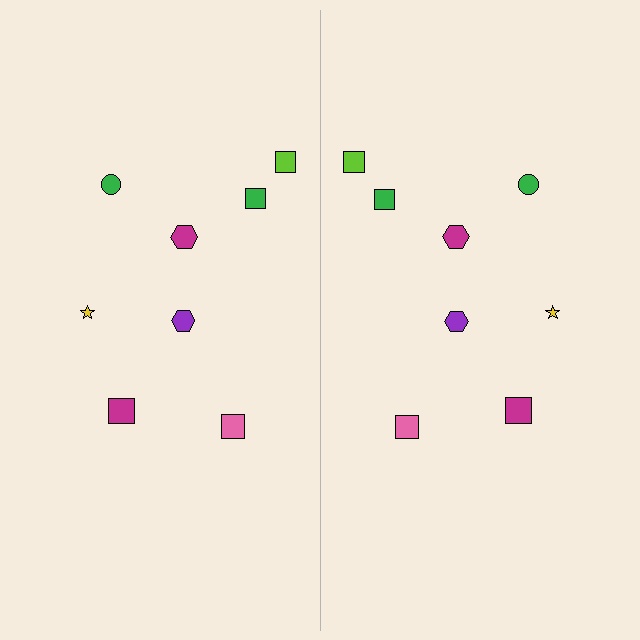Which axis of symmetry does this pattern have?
The pattern has a vertical axis of symmetry running through the center of the image.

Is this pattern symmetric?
Yes, this pattern has bilateral (reflection) symmetry.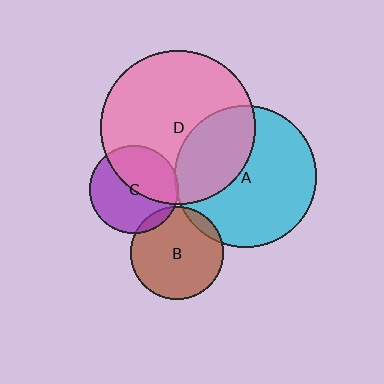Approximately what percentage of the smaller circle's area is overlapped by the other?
Approximately 10%.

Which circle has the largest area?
Circle D (pink).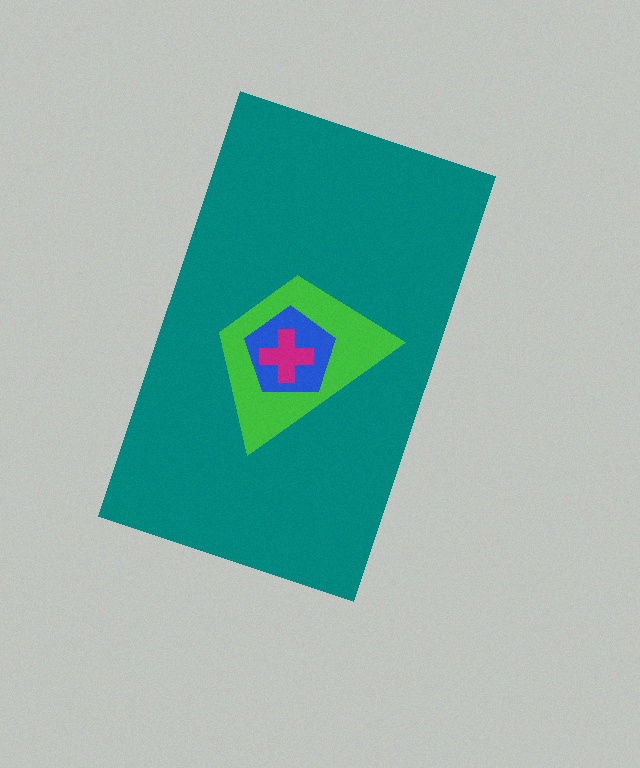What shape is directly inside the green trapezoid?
The blue pentagon.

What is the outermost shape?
The teal rectangle.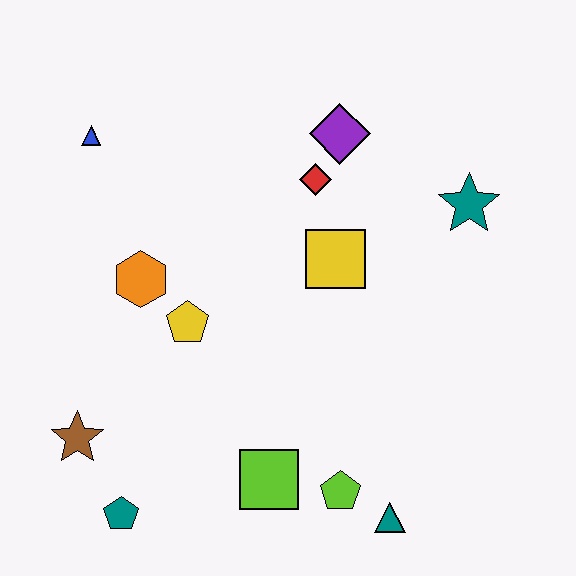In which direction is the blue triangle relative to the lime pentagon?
The blue triangle is above the lime pentagon.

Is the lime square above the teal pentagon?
Yes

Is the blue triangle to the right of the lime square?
No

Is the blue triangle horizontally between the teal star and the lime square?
No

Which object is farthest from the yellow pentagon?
The teal star is farthest from the yellow pentagon.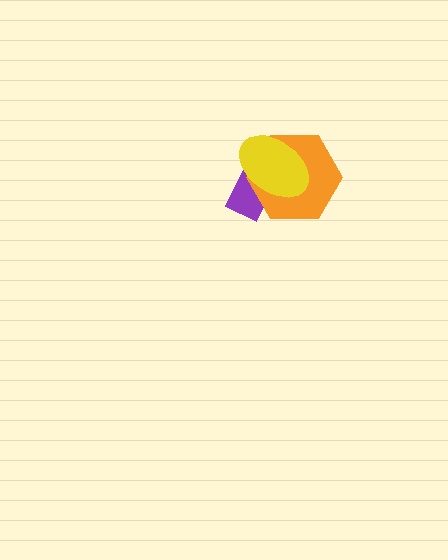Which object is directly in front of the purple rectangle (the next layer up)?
The orange hexagon is directly in front of the purple rectangle.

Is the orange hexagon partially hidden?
Yes, it is partially covered by another shape.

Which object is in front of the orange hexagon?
The yellow ellipse is in front of the orange hexagon.